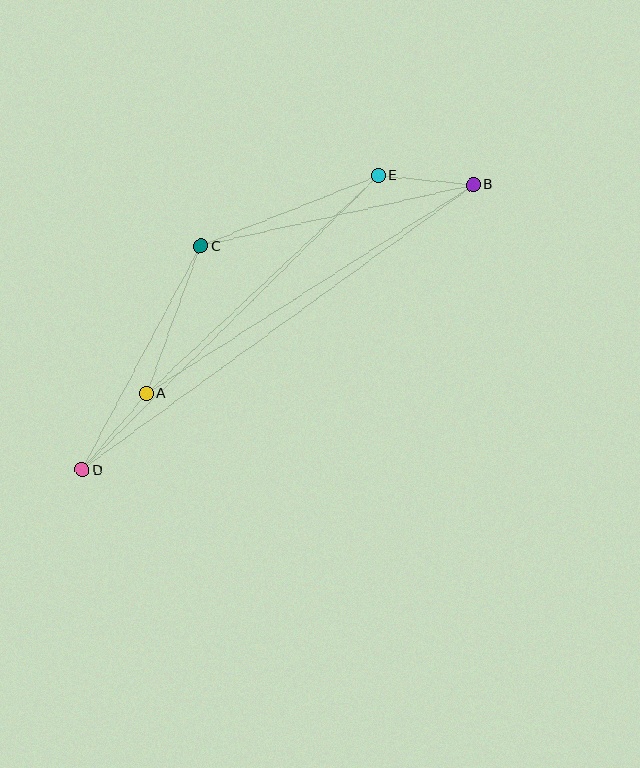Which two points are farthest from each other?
Points B and D are farthest from each other.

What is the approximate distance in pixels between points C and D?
The distance between C and D is approximately 253 pixels.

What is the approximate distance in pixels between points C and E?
The distance between C and E is approximately 191 pixels.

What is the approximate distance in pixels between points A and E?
The distance between A and E is approximately 318 pixels.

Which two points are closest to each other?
Points B and E are closest to each other.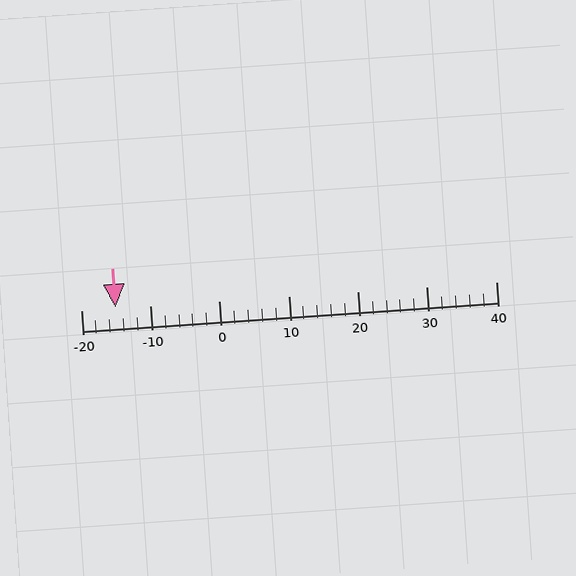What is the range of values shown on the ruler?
The ruler shows values from -20 to 40.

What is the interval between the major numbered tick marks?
The major tick marks are spaced 10 units apart.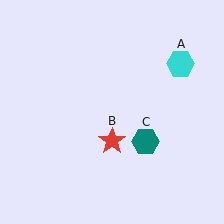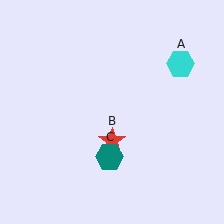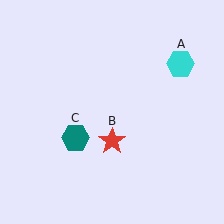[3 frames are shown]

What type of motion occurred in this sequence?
The teal hexagon (object C) rotated clockwise around the center of the scene.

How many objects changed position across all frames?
1 object changed position: teal hexagon (object C).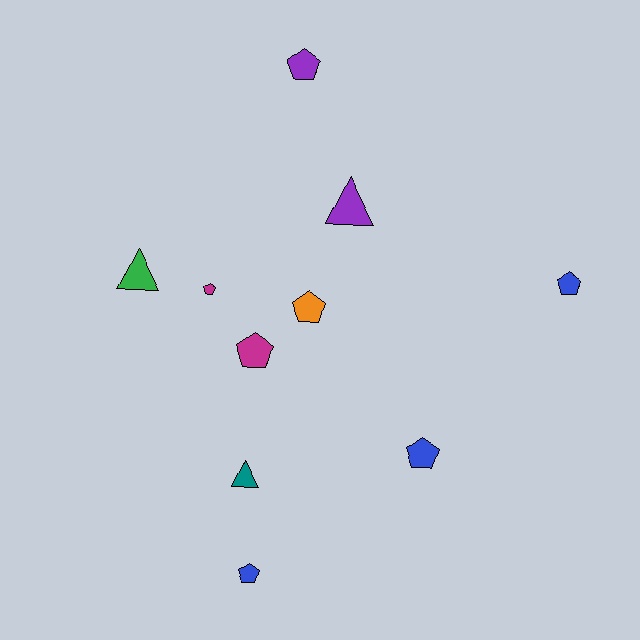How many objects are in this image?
There are 10 objects.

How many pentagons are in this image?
There are 7 pentagons.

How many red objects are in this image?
There are no red objects.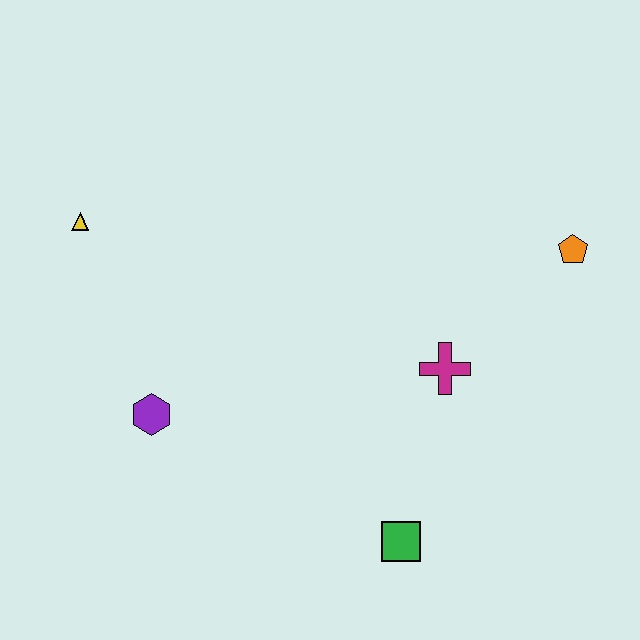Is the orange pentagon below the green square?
No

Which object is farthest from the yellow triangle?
The orange pentagon is farthest from the yellow triangle.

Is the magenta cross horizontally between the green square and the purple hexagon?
No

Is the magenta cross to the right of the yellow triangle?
Yes